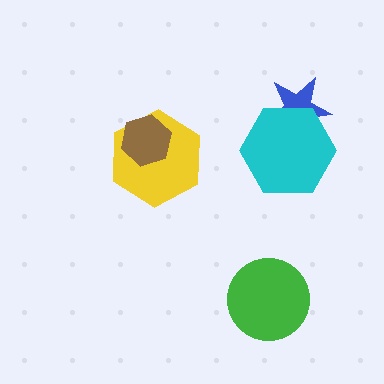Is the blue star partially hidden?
Yes, it is partially covered by another shape.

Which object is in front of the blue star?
The cyan hexagon is in front of the blue star.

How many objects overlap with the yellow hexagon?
1 object overlaps with the yellow hexagon.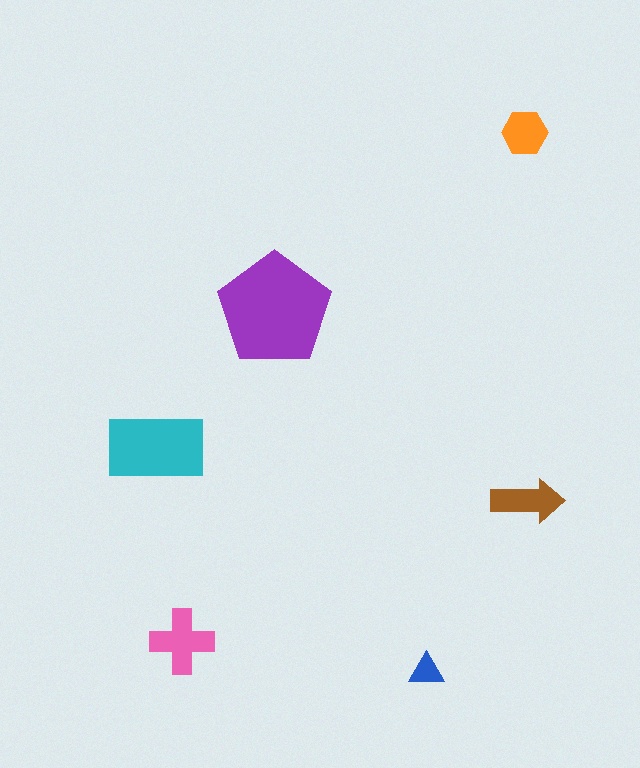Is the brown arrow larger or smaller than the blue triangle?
Larger.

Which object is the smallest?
The blue triangle.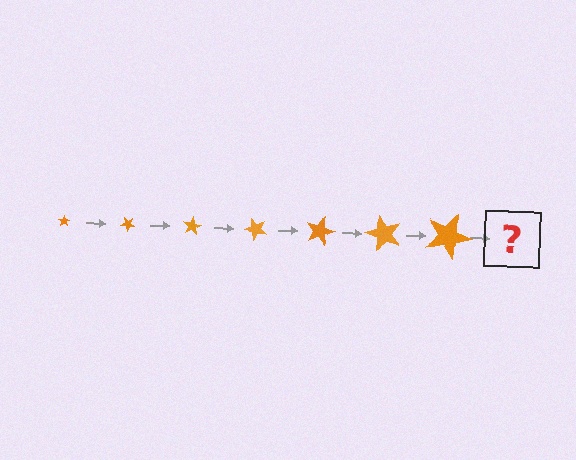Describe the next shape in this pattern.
It should be a star, larger than the previous one and rotated 280 degrees from the start.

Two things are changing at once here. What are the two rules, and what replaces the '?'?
The two rules are that the star grows larger each step and it rotates 40 degrees each step. The '?' should be a star, larger than the previous one and rotated 280 degrees from the start.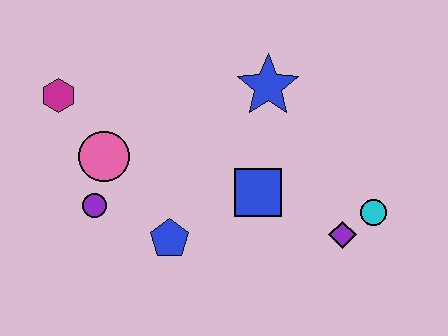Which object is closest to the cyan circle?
The purple diamond is closest to the cyan circle.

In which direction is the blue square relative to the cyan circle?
The blue square is to the left of the cyan circle.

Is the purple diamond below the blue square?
Yes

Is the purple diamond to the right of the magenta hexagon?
Yes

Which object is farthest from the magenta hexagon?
The cyan circle is farthest from the magenta hexagon.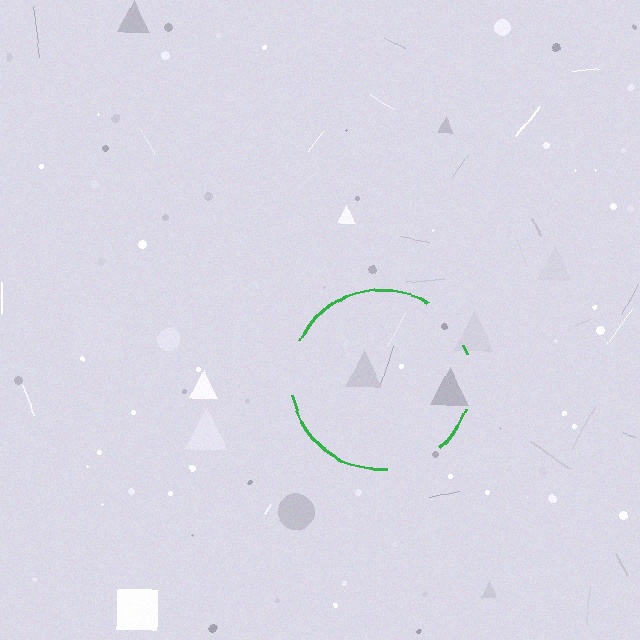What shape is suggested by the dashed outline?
The dashed outline suggests a circle.